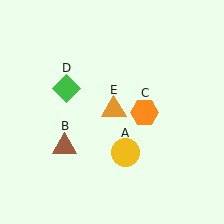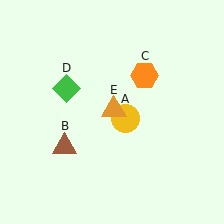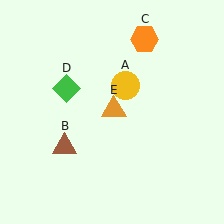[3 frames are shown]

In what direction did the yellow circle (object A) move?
The yellow circle (object A) moved up.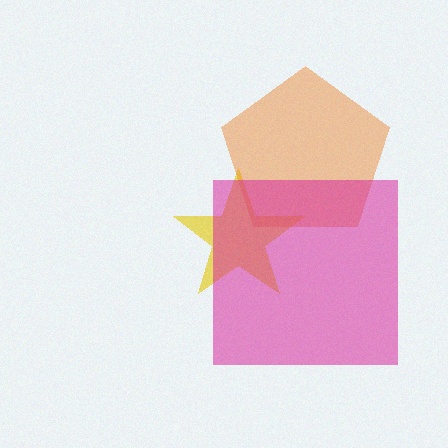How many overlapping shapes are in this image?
There are 3 overlapping shapes in the image.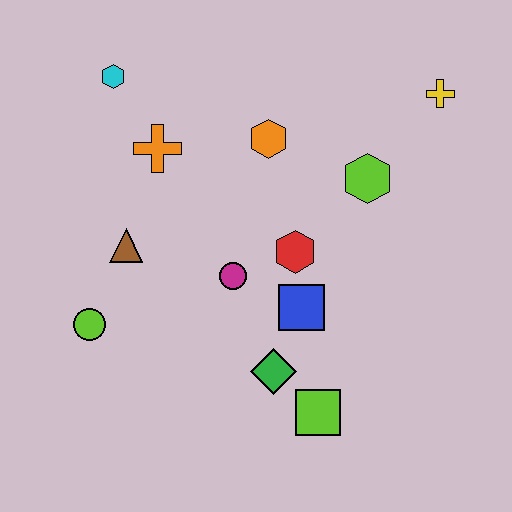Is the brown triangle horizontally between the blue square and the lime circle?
Yes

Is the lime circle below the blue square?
Yes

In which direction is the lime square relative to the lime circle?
The lime square is to the right of the lime circle.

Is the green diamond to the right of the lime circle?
Yes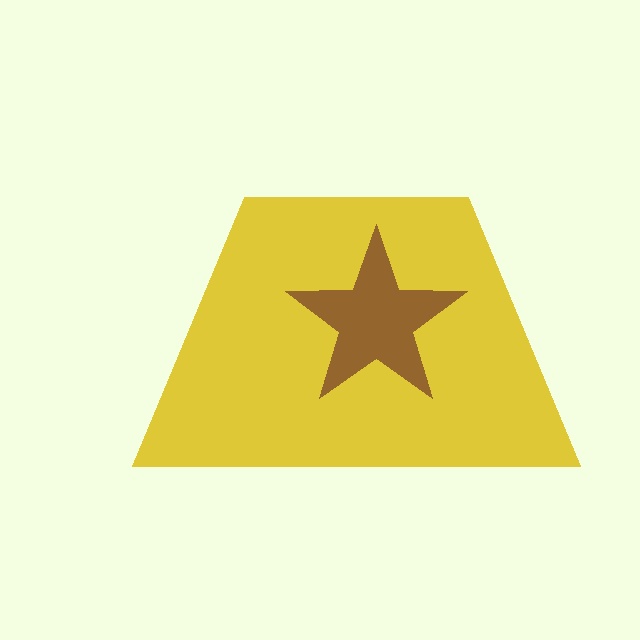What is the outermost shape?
The yellow trapezoid.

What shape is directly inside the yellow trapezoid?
The brown star.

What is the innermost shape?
The brown star.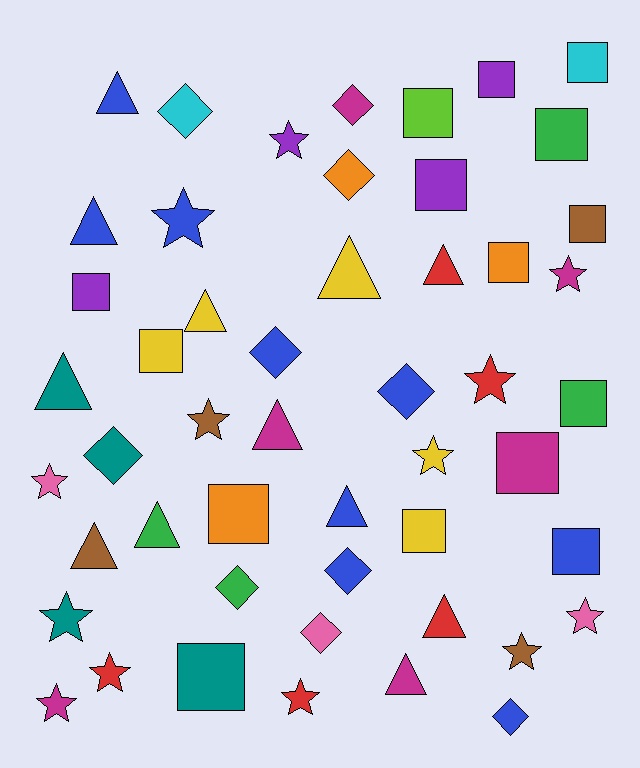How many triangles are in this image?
There are 12 triangles.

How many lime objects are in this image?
There is 1 lime object.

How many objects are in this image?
There are 50 objects.